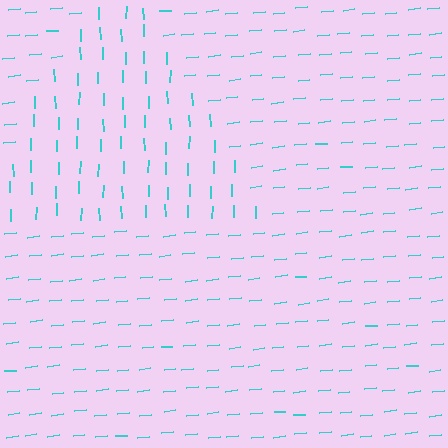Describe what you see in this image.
The image is filled with small cyan line segments. A triangle region in the image has lines oriented differently from the surrounding lines, creating a visible texture boundary.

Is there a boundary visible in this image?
Yes, there is a texture boundary formed by a change in line orientation.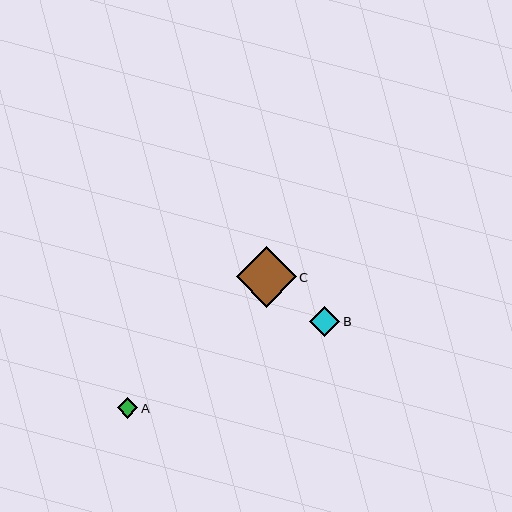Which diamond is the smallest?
Diamond A is the smallest with a size of approximately 20 pixels.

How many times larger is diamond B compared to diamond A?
Diamond B is approximately 1.5 times the size of diamond A.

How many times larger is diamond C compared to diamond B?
Diamond C is approximately 2.0 times the size of diamond B.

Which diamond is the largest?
Diamond C is the largest with a size of approximately 60 pixels.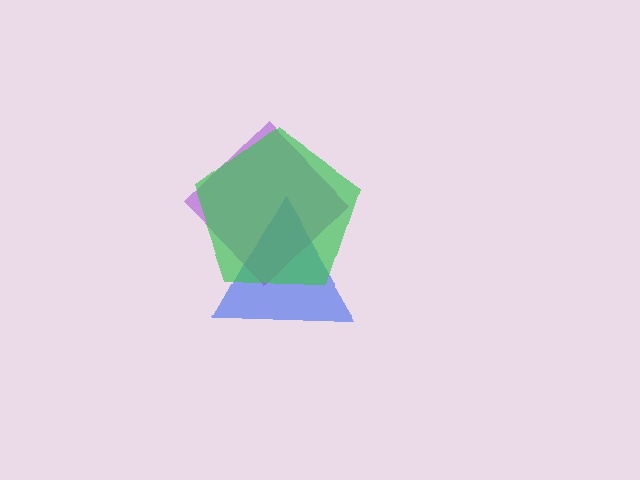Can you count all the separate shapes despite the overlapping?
Yes, there are 3 separate shapes.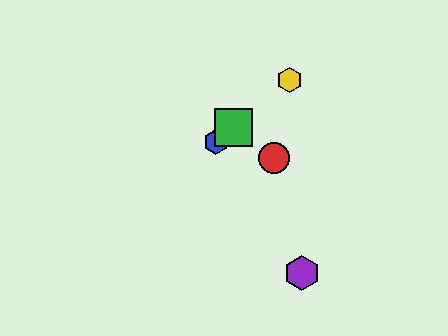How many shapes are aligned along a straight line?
3 shapes (the blue hexagon, the green square, the yellow hexagon) are aligned along a straight line.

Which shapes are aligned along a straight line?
The blue hexagon, the green square, the yellow hexagon are aligned along a straight line.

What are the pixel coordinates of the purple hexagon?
The purple hexagon is at (302, 273).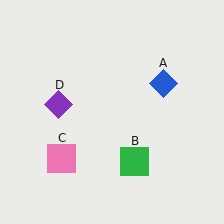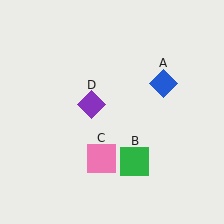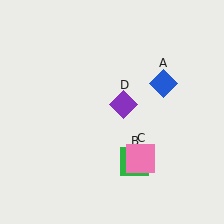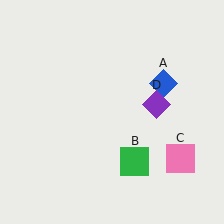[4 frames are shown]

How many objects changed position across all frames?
2 objects changed position: pink square (object C), purple diamond (object D).